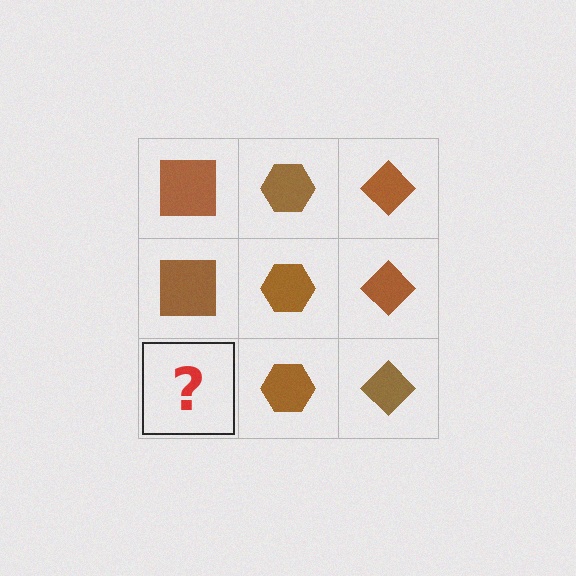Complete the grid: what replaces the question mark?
The question mark should be replaced with a brown square.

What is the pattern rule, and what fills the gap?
The rule is that each column has a consistent shape. The gap should be filled with a brown square.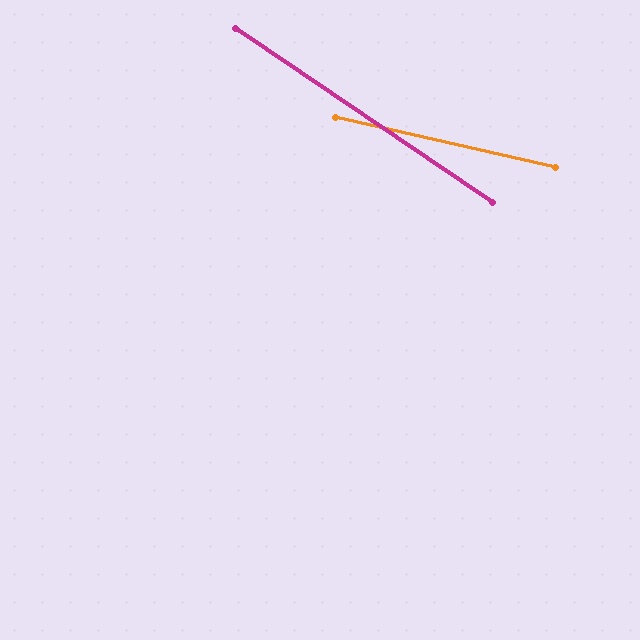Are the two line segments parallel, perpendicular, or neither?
Neither parallel nor perpendicular — they differ by about 21°.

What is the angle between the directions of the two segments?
Approximately 21 degrees.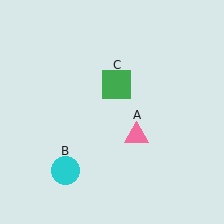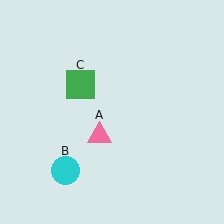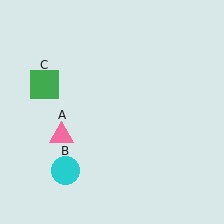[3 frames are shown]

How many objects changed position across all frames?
2 objects changed position: pink triangle (object A), green square (object C).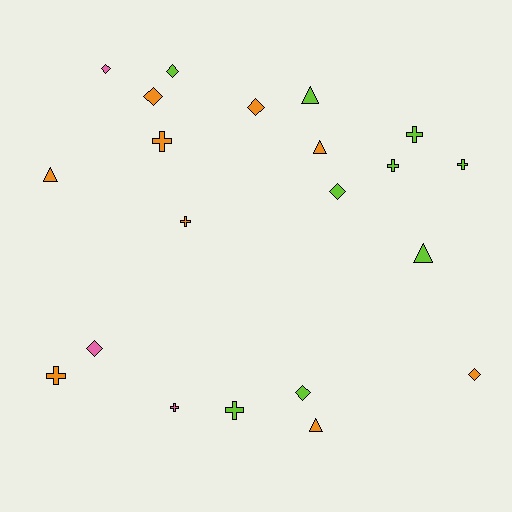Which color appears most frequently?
Orange, with 9 objects.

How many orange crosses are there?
There are 3 orange crosses.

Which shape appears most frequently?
Diamond, with 8 objects.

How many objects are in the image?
There are 21 objects.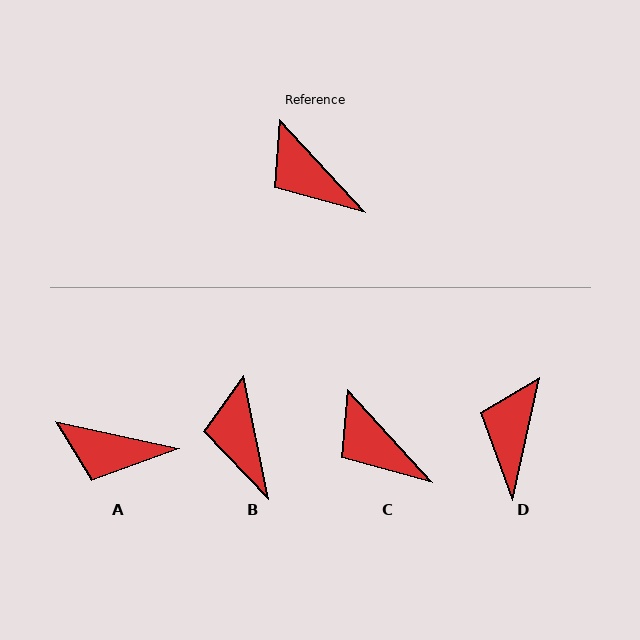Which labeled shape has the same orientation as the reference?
C.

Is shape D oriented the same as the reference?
No, it is off by about 55 degrees.